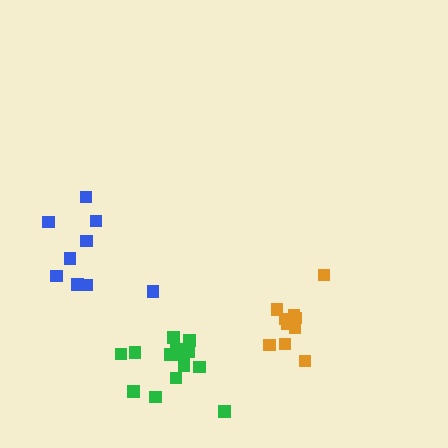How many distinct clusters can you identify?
There are 3 distinct clusters.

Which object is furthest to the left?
The blue cluster is leftmost.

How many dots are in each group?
Group 1: 15 dots, Group 2: 9 dots, Group 3: 10 dots (34 total).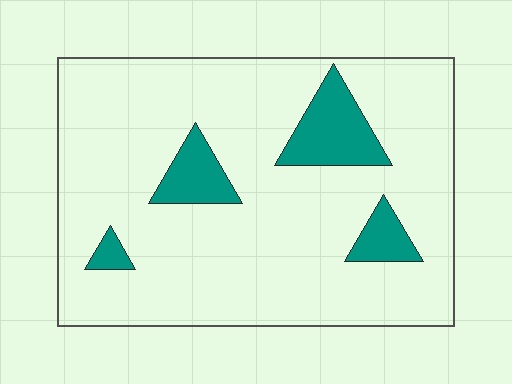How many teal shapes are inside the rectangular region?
4.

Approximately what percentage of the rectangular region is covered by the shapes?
Approximately 15%.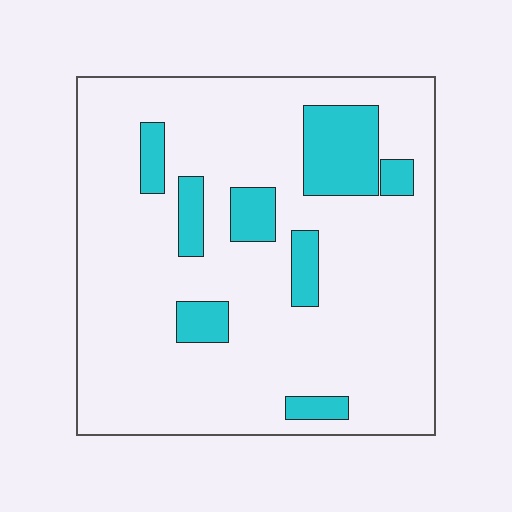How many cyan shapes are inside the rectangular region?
8.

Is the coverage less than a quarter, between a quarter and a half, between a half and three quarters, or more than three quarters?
Less than a quarter.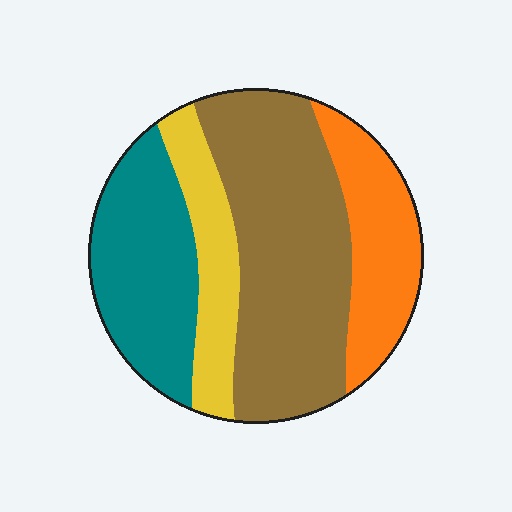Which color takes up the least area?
Yellow, at roughly 15%.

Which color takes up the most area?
Brown, at roughly 40%.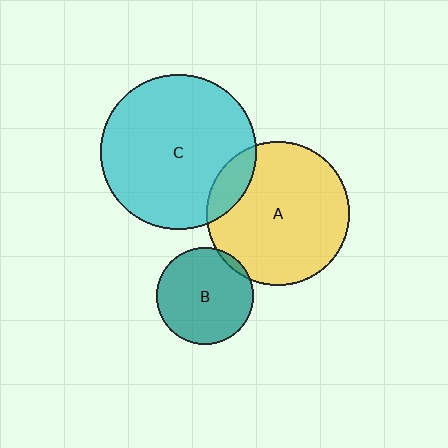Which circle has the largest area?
Circle C (cyan).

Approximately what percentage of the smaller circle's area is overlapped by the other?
Approximately 5%.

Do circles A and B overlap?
Yes.